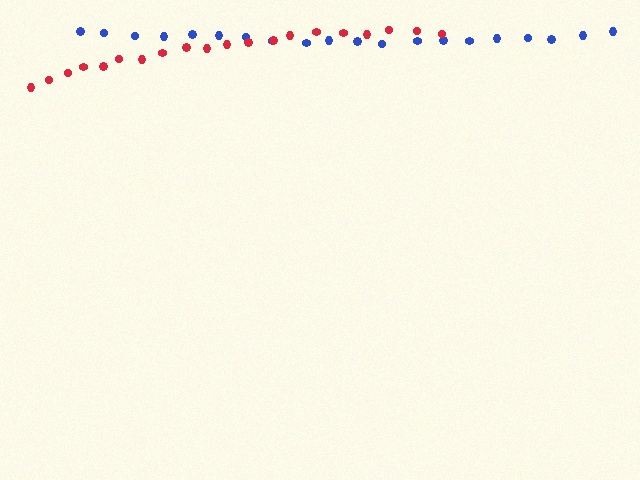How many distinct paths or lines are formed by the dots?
There are 2 distinct paths.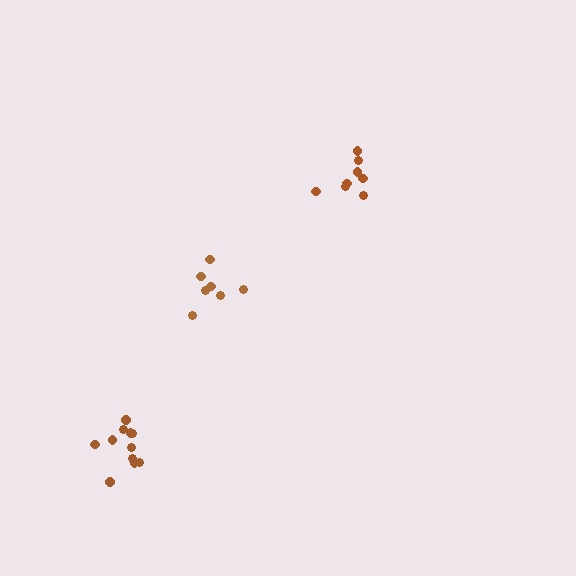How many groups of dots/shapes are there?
There are 3 groups.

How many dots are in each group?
Group 1: 8 dots, Group 2: 7 dots, Group 3: 11 dots (26 total).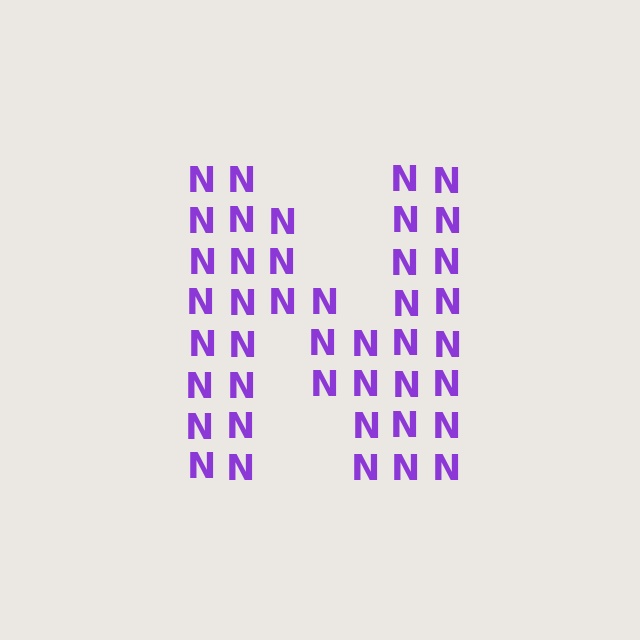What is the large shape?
The large shape is the letter N.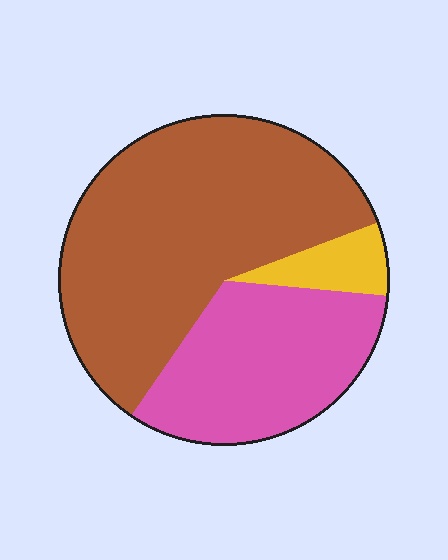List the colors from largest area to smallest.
From largest to smallest: brown, pink, yellow.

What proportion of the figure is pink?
Pink takes up between a quarter and a half of the figure.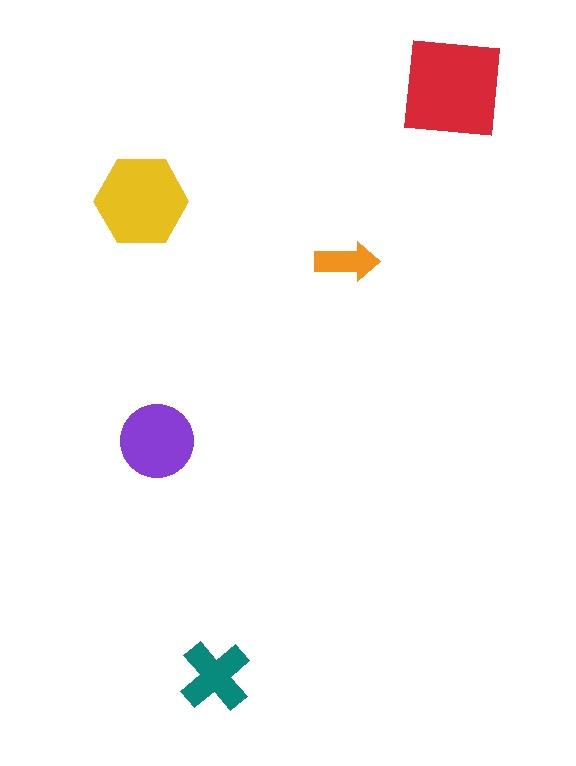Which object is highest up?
The red square is topmost.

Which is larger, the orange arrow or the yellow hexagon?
The yellow hexagon.